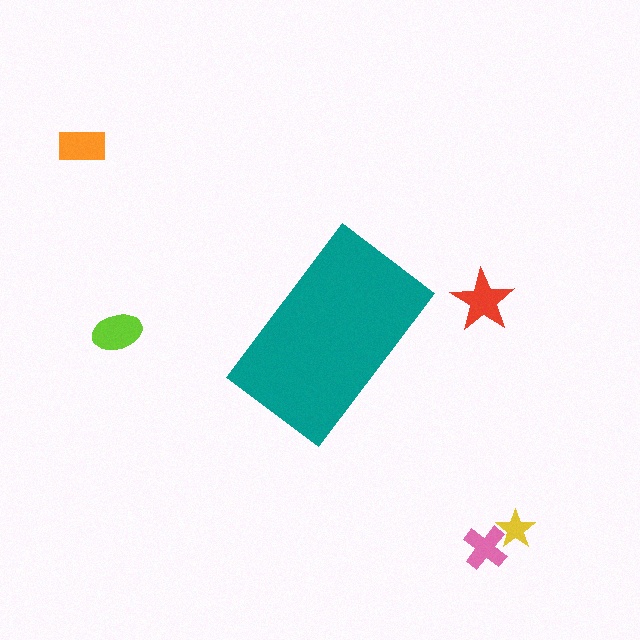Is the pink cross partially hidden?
No, the pink cross is fully visible.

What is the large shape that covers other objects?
A teal rectangle.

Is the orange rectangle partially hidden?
No, the orange rectangle is fully visible.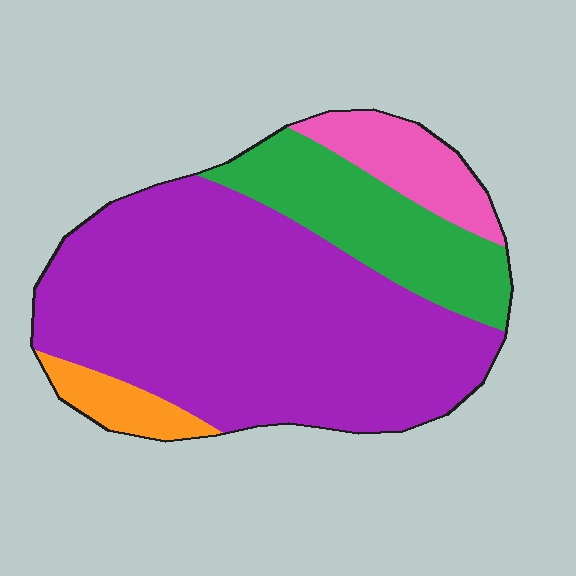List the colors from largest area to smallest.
From largest to smallest: purple, green, pink, orange.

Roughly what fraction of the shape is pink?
Pink takes up less than a sixth of the shape.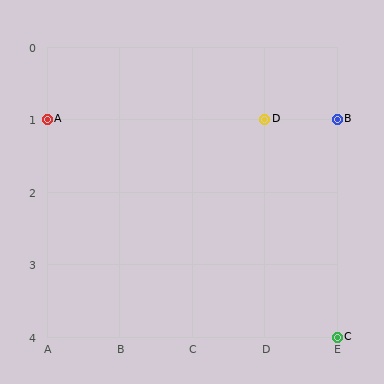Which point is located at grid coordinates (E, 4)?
Point C is at (E, 4).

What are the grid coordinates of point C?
Point C is at grid coordinates (E, 4).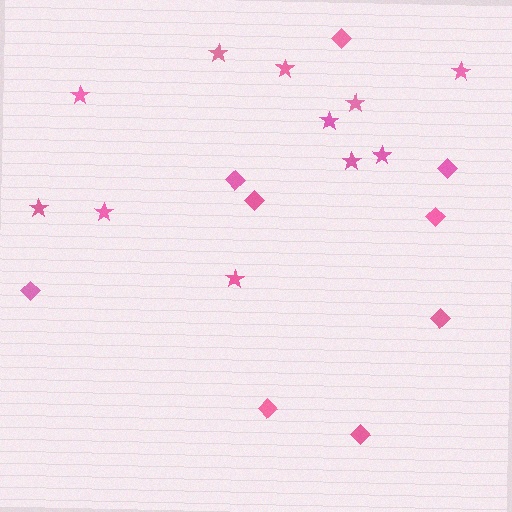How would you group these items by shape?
There are 2 groups: one group of stars (11) and one group of diamonds (9).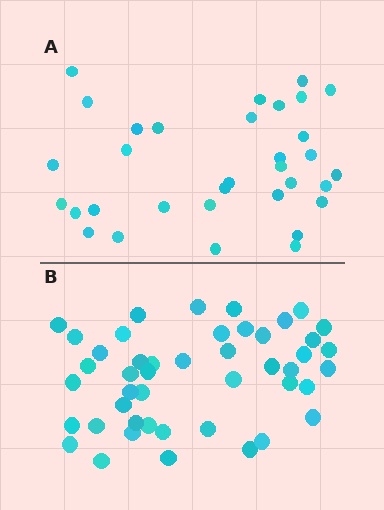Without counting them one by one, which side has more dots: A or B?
Region B (the bottom region) has more dots.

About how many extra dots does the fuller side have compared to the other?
Region B has approximately 15 more dots than region A.